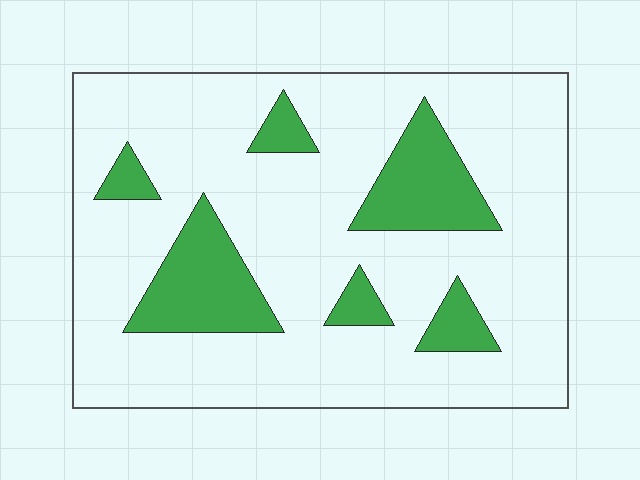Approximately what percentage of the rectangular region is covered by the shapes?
Approximately 20%.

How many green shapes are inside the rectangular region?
6.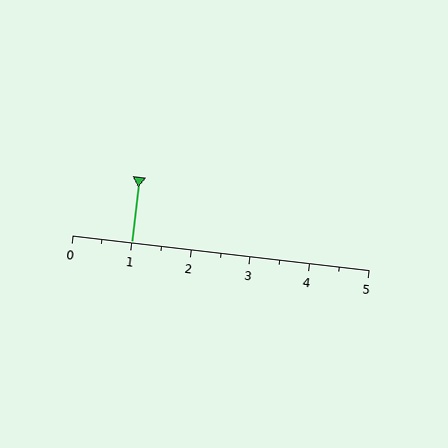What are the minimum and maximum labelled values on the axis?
The axis runs from 0 to 5.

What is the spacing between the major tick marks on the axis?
The major ticks are spaced 1 apart.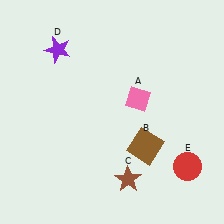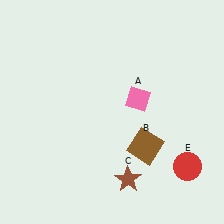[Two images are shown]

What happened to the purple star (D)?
The purple star (D) was removed in Image 2. It was in the top-left area of Image 1.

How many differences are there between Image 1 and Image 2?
There is 1 difference between the two images.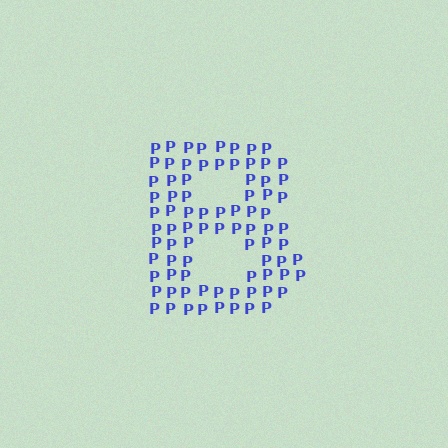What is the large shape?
The large shape is the letter B.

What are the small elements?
The small elements are letter P's.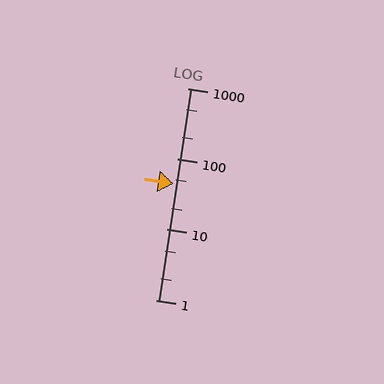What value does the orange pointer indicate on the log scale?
The pointer indicates approximately 44.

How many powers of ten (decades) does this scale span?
The scale spans 3 decades, from 1 to 1000.